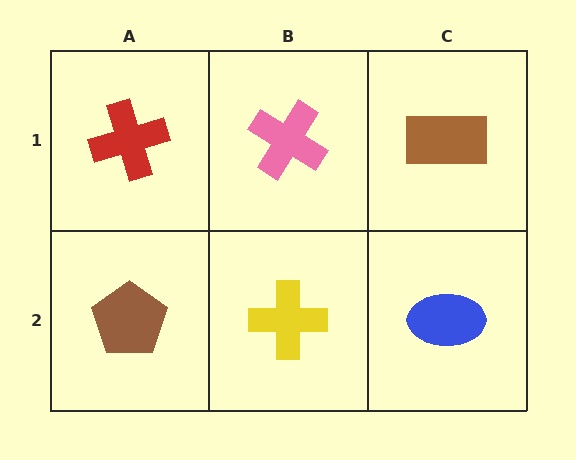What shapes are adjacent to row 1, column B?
A yellow cross (row 2, column B), a red cross (row 1, column A), a brown rectangle (row 1, column C).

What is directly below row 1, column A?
A brown pentagon.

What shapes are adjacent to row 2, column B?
A pink cross (row 1, column B), a brown pentagon (row 2, column A), a blue ellipse (row 2, column C).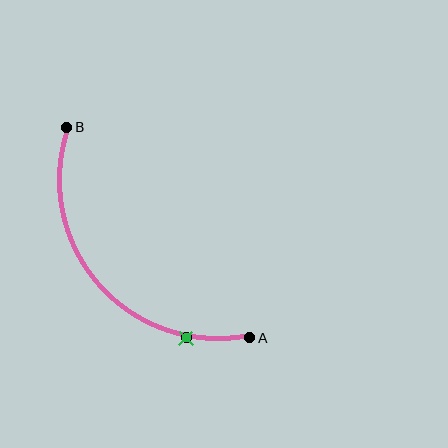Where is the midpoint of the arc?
The arc midpoint is the point on the curve farthest from the straight line joining A and B. It sits below and to the left of that line.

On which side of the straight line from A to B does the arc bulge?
The arc bulges below and to the left of the straight line connecting A and B.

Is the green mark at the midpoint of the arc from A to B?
No. The green mark lies on the arc but is closer to endpoint A. The arc midpoint would be at the point on the curve equidistant along the arc from both A and B.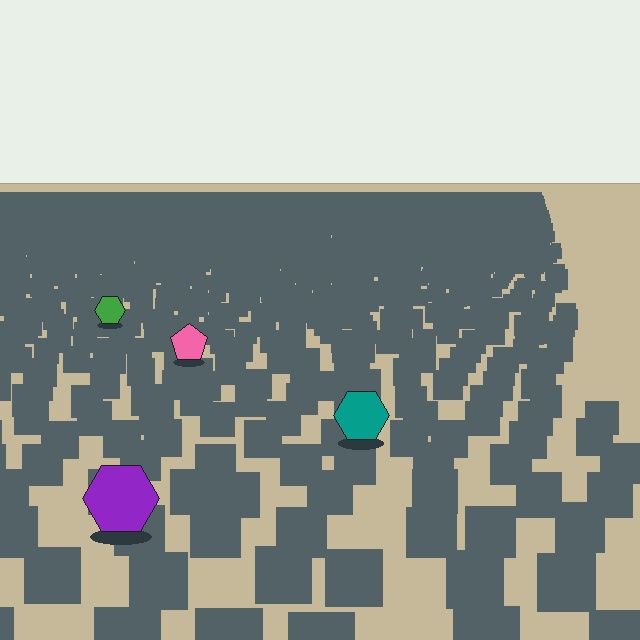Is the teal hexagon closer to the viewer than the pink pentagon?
Yes. The teal hexagon is closer — you can tell from the texture gradient: the ground texture is coarser near it.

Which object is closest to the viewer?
The purple hexagon is closest. The texture marks near it are larger and more spread out.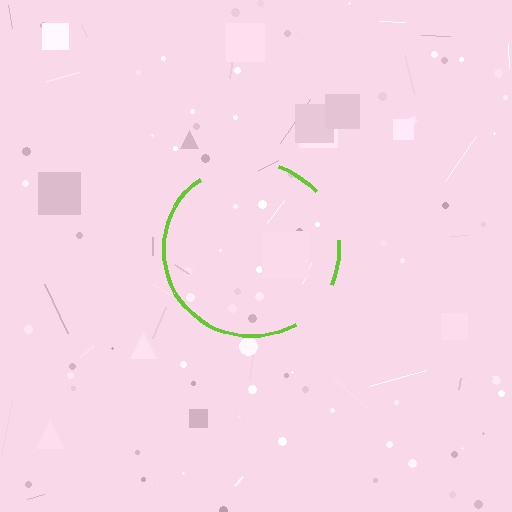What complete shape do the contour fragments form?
The contour fragments form a circle.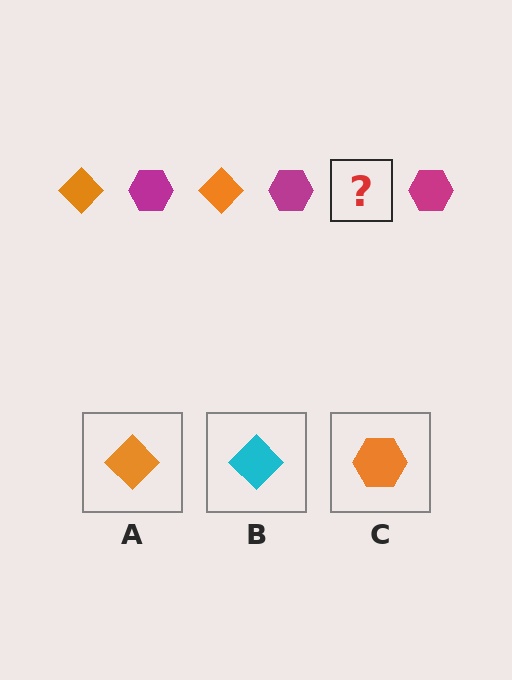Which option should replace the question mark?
Option A.